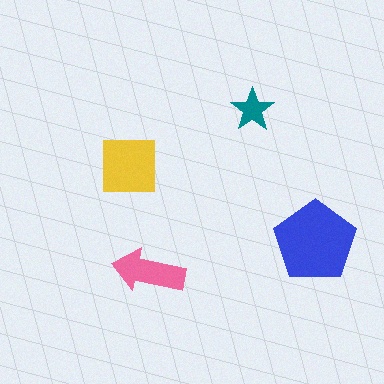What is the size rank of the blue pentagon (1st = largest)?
1st.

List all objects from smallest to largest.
The teal star, the pink arrow, the yellow square, the blue pentagon.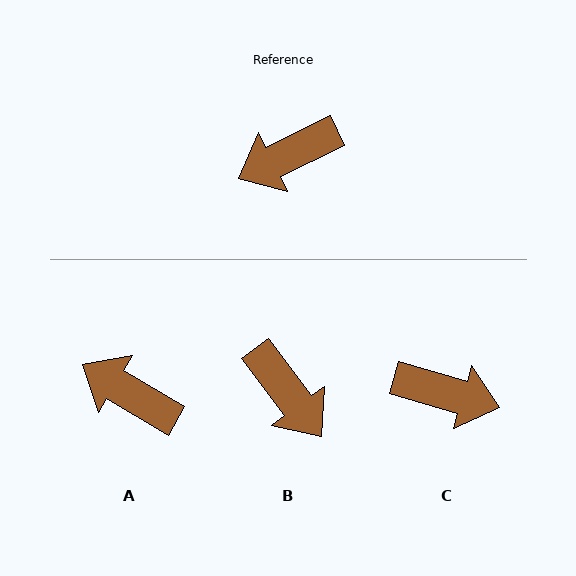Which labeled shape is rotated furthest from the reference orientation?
C, about 138 degrees away.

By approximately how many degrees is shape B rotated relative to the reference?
Approximately 101 degrees counter-clockwise.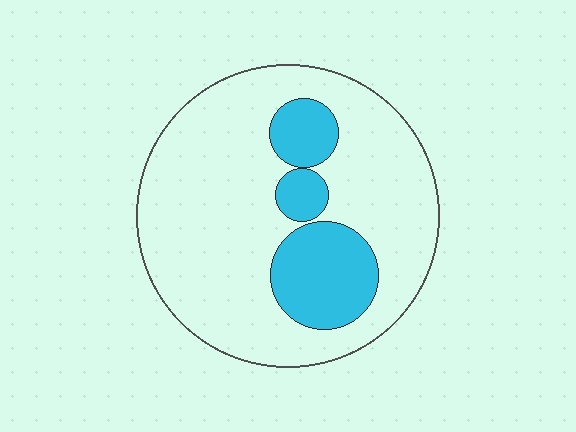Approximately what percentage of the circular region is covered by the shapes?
Approximately 20%.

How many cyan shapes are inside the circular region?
3.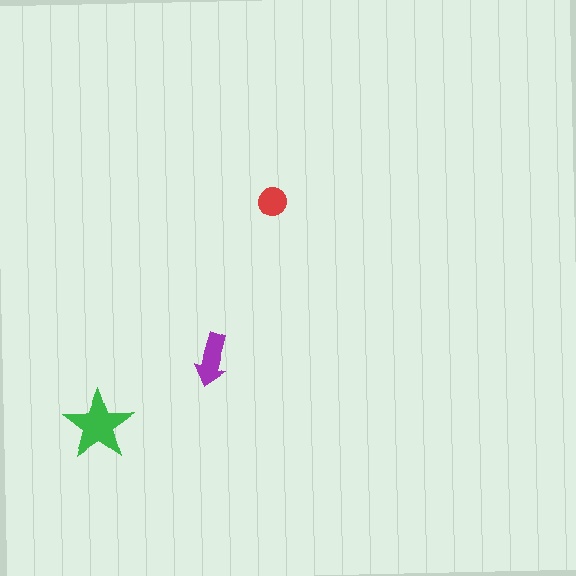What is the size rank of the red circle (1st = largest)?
3rd.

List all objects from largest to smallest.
The green star, the purple arrow, the red circle.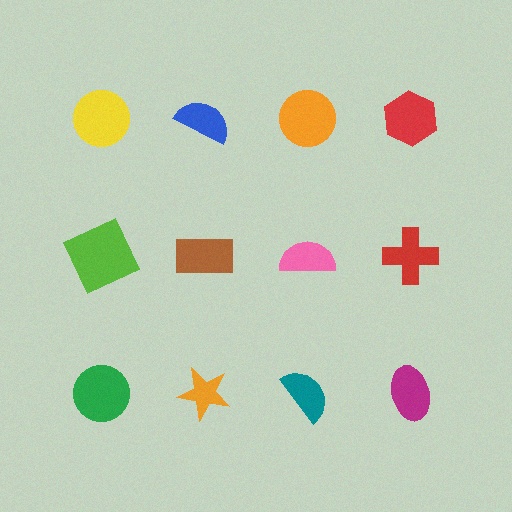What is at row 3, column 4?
A magenta ellipse.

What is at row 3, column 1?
A green circle.